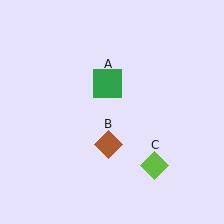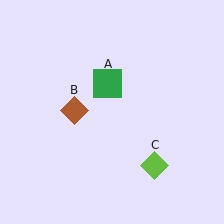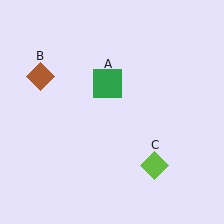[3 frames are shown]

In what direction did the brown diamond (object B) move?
The brown diamond (object B) moved up and to the left.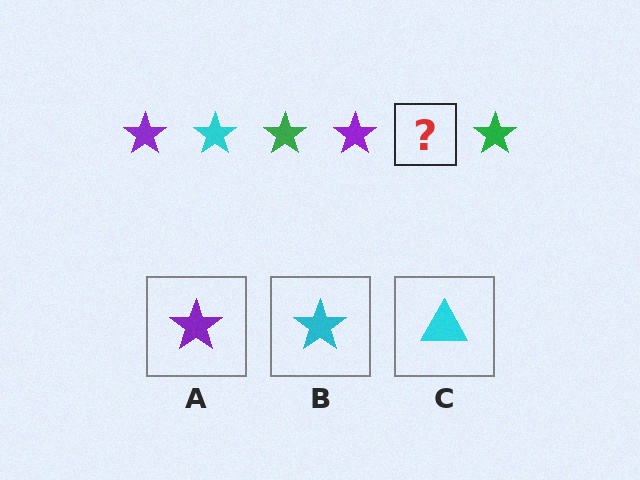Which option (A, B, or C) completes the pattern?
B.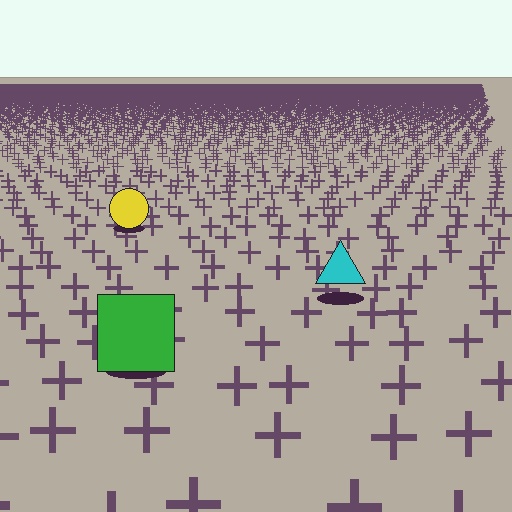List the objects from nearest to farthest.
From nearest to farthest: the green square, the cyan triangle, the yellow circle.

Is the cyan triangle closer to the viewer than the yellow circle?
Yes. The cyan triangle is closer — you can tell from the texture gradient: the ground texture is coarser near it.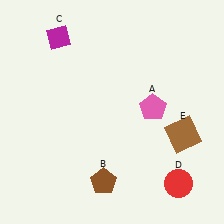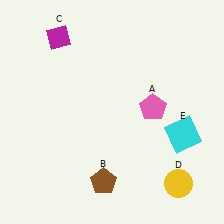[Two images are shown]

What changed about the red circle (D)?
In Image 1, D is red. In Image 2, it changed to yellow.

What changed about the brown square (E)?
In Image 1, E is brown. In Image 2, it changed to cyan.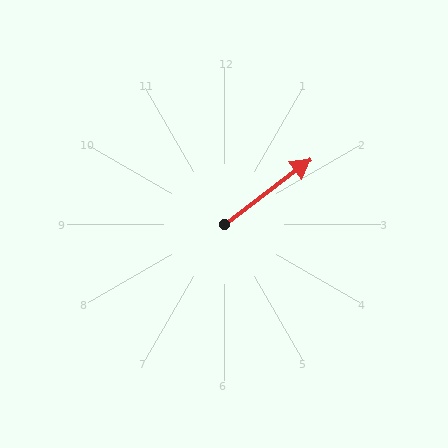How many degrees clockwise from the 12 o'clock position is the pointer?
Approximately 53 degrees.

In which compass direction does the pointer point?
Northeast.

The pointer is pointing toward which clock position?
Roughly 2 o'clock.